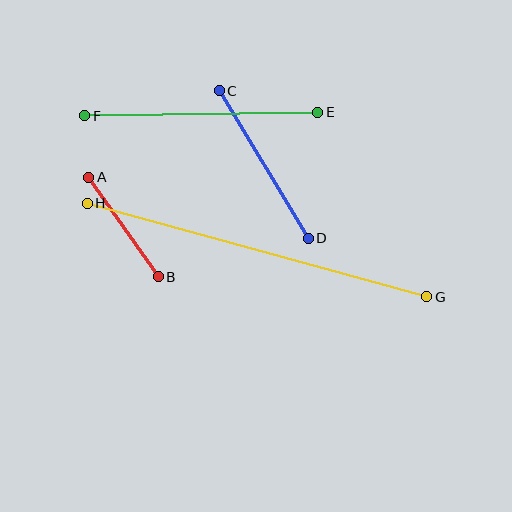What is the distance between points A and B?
The distance is approximately 121 pixels.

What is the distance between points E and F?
The distance is approximately 233 pixels.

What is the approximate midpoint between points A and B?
The midpoint is at approximately (123, 227) pixels.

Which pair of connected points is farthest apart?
Points G and H are farthest apart.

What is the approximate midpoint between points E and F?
The midpoint is at approximately (201, 114) pixels.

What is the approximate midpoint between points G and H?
The midpoint is at approximately (257, 250) pixels.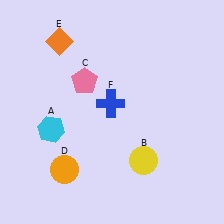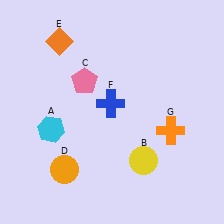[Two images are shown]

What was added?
An orange cross (G) was added in Image 2.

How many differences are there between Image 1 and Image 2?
There is 1 difference between the two images.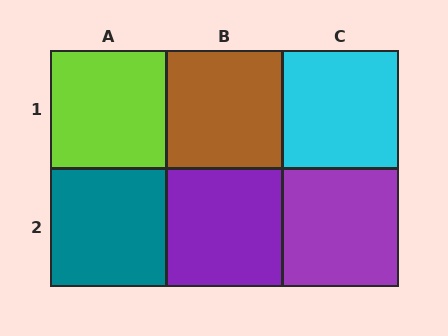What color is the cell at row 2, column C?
Purple.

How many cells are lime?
1 cell is lime.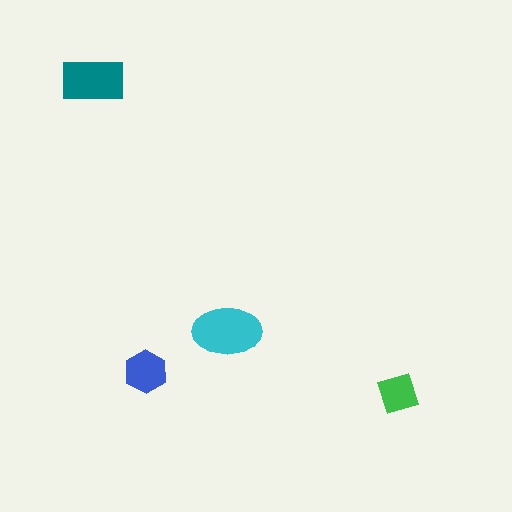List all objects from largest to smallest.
The cyan ellipse, the teal rectangle, the blue hexagon, the green square.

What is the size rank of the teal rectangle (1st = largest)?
2nd.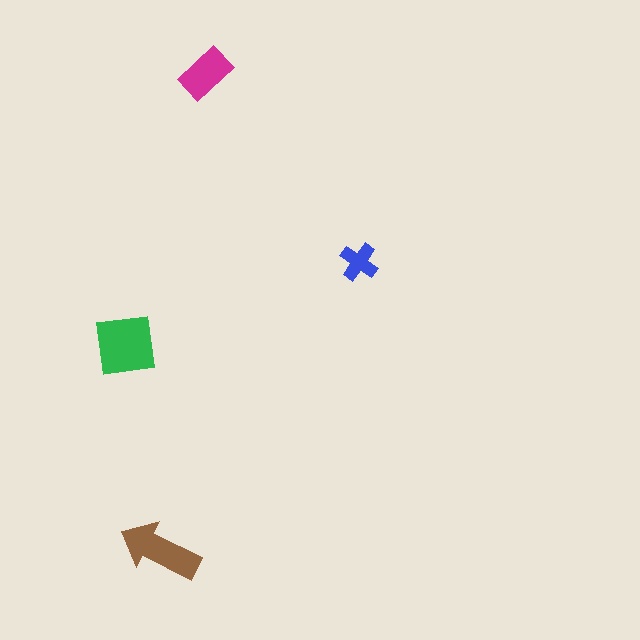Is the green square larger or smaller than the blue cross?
Larger.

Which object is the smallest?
The blue cross.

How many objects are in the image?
There are 4 objects in the image.